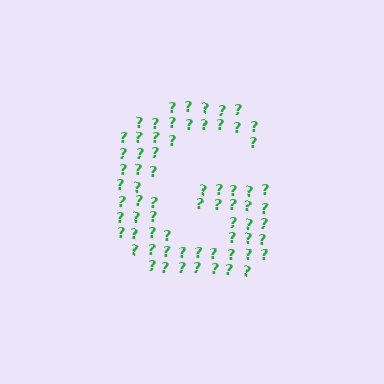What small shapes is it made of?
It is made of small question marks.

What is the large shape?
The large shape is the letter G.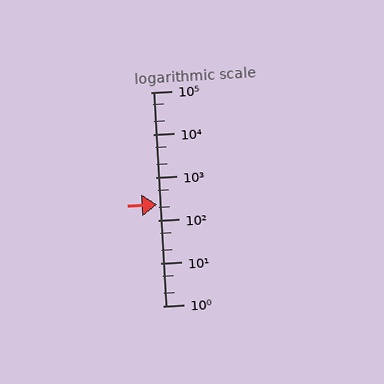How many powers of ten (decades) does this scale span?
The scale spans 5 decades, from 1 to 100000.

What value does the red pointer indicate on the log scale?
The pointer indicates approximately 230.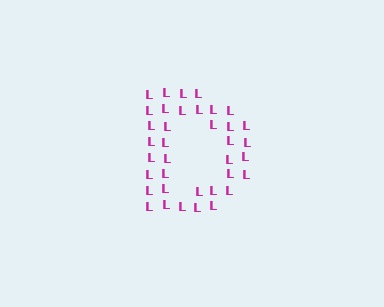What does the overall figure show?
The overall figure shows the letter D.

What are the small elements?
The small elements are letter L's.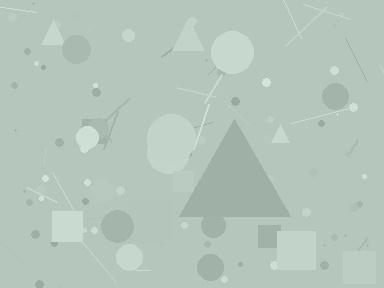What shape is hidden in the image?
A triangle is hidden in the image.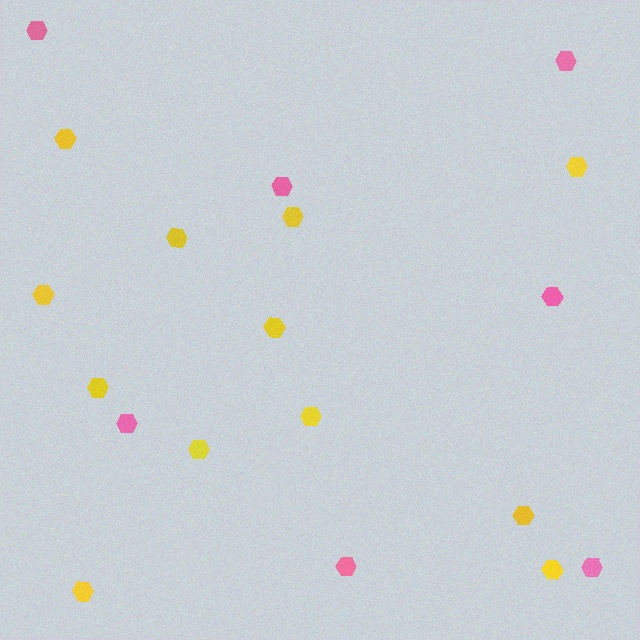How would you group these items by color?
There are 2 groups: one group of yellow hexagons (12) and one group of pink hexagons (7).